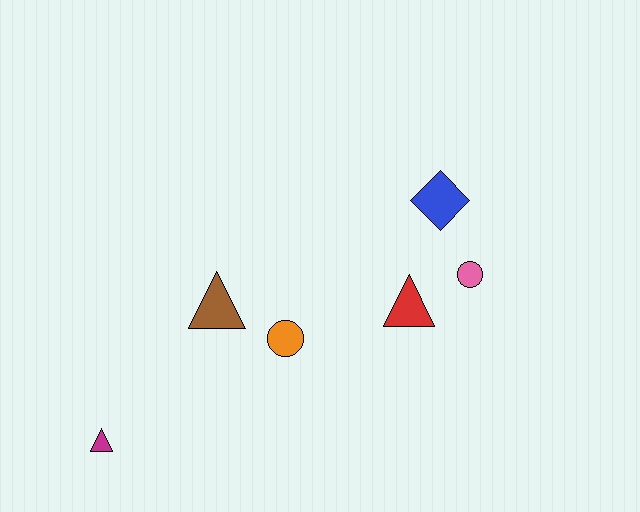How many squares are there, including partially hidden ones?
There are no squares.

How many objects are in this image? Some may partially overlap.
There are 6 objects.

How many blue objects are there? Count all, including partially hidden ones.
There is 1 blue object.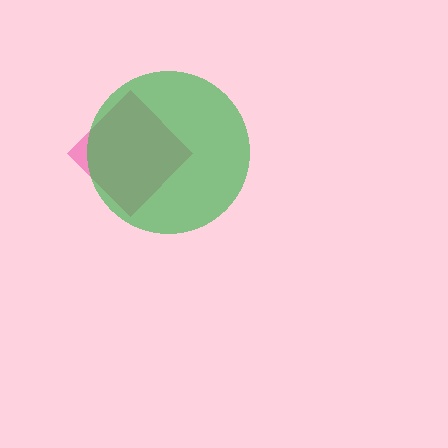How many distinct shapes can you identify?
There are 2 distinct shapes: a pink diamond, a green circle.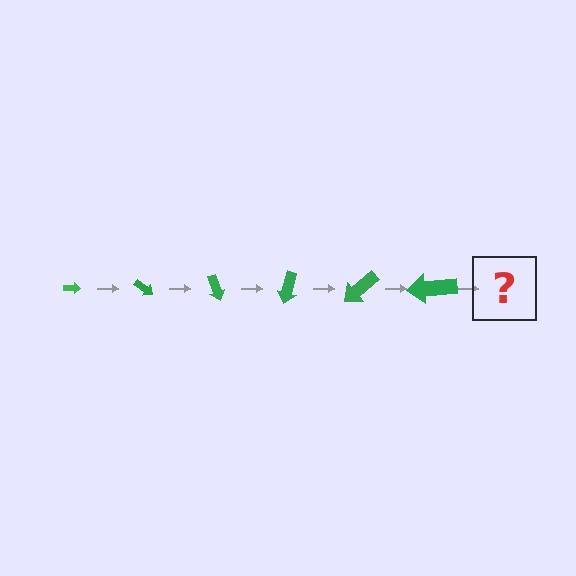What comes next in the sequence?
The next element should be an arrow, larger than the previous one and rotated 210 degrees from the start.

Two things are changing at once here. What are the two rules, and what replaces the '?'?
The two rules are that the arrow grows larger each step and it rotates 35 degrees each step. The '?' should be an arrow, larger than the previous one and rotated 210 degrees from the start.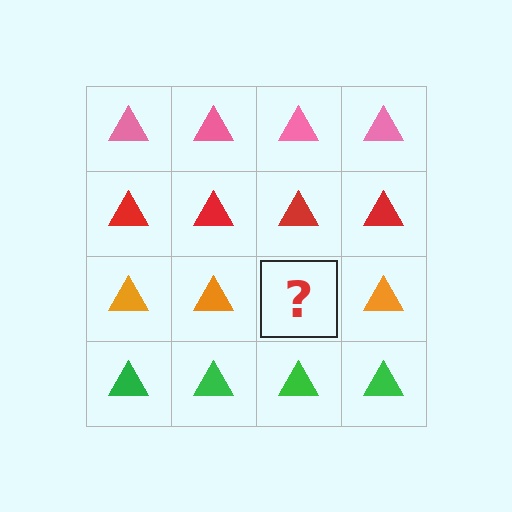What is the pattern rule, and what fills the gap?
The rule is that each row has a consistent color. The gap should be filled with an orange triangle.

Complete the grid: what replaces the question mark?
The question mark should be replaced with an orange triangle.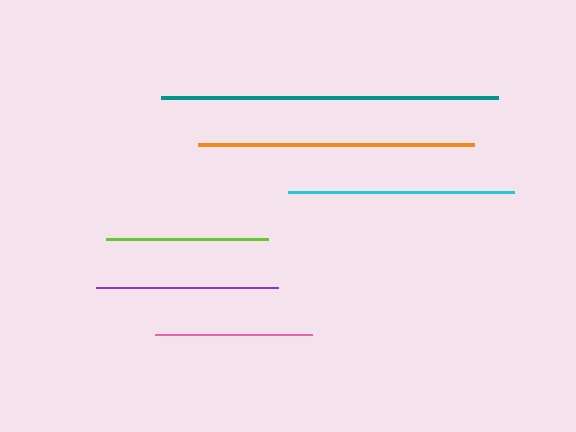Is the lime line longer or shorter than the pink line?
The lime line is longer than the pink line.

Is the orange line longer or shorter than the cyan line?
The orange line is longer than the cyan line.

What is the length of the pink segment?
The pink segment is approximately 157 pixels long.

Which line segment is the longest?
The teal line is the longest at approximately 337 pixels.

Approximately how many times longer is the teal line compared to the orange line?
The teal line is approximately 1.2 times the length of the orange line.